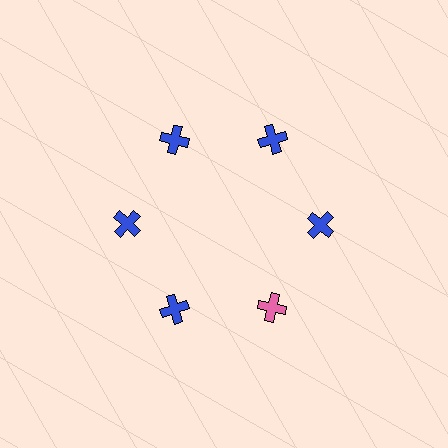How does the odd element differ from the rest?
It has a different color: pink instead of blue.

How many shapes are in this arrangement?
There are 6 shapes arranged in a ring pattern.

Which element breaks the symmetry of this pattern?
The pink cross at roughly the 5 o'clock position breaks the symmetry. All other shapes are blue crosses.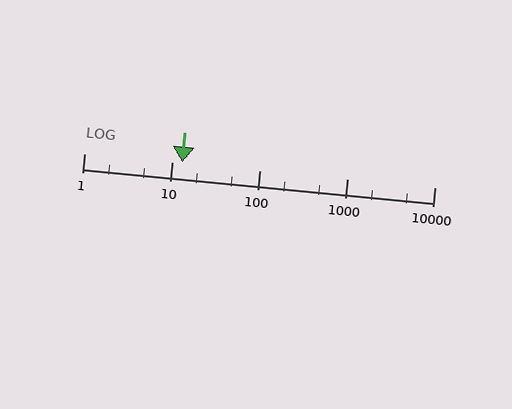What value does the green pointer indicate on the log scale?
The pointer indicates approximately 13.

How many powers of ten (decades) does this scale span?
The scale spans 4 decades, from 1 to 10000.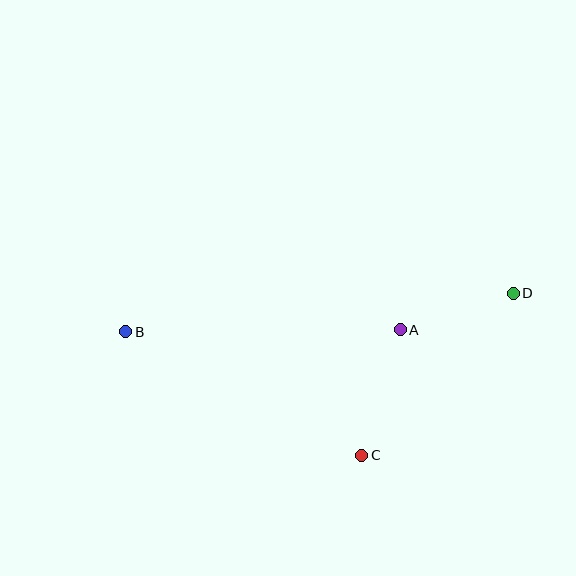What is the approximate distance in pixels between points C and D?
The distance between C and D is approximately 222 pixels.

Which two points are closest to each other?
Points A and D are closest to each other.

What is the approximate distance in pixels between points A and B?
The distance between A and B is approximately 274 pixels.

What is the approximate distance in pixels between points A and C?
The distance between A and C is approximately 131 pixels.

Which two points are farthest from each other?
Points B and D are farthest from each other.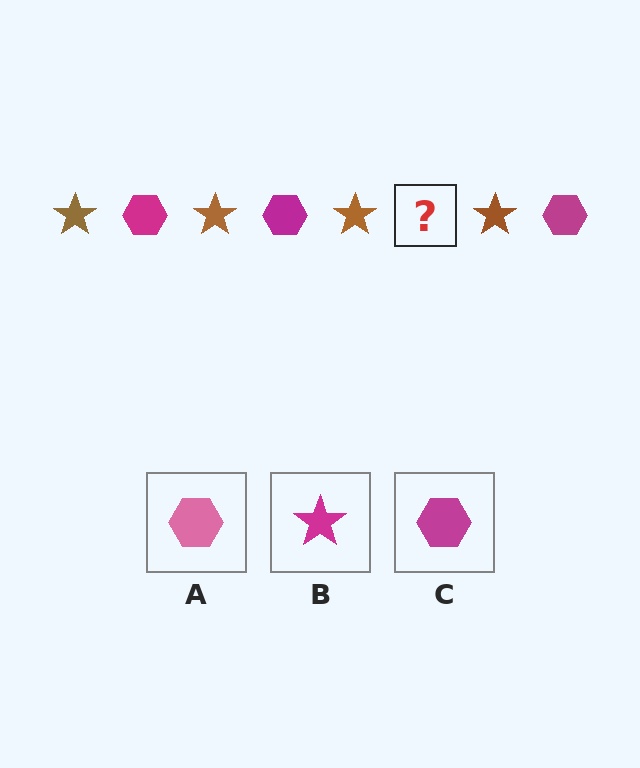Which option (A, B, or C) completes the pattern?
C.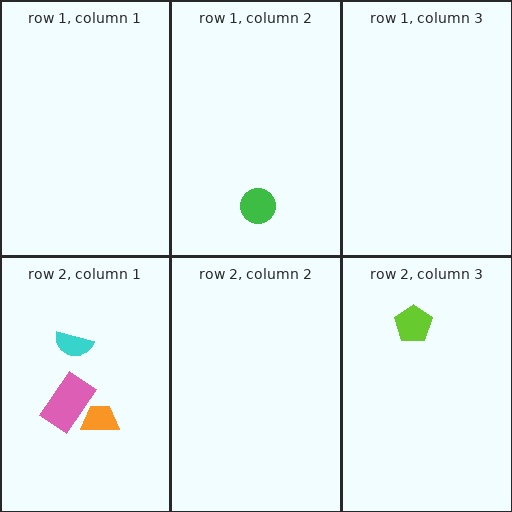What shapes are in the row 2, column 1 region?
The cyan semicircle, the orange trapezoid, the pink rectangle.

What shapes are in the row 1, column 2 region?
The green circle.